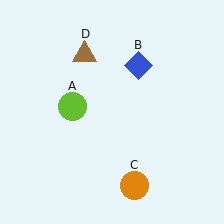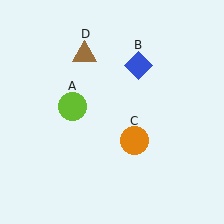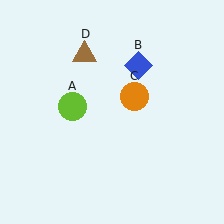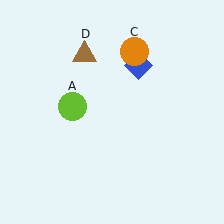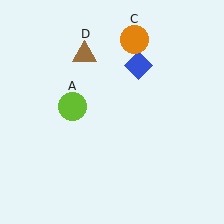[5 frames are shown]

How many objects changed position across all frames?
1 object changed position: orange circle (object C).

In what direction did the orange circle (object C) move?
The orange circle (object C) moved up.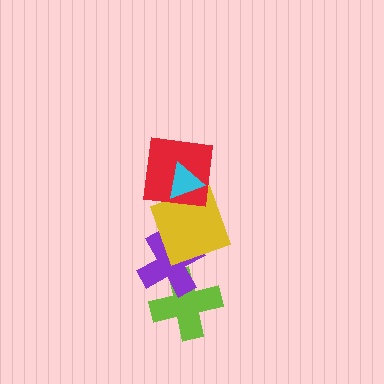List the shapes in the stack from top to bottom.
From top to bottom: the cyan triangle, the red square, the yellow square, the purple cross, the lime cross.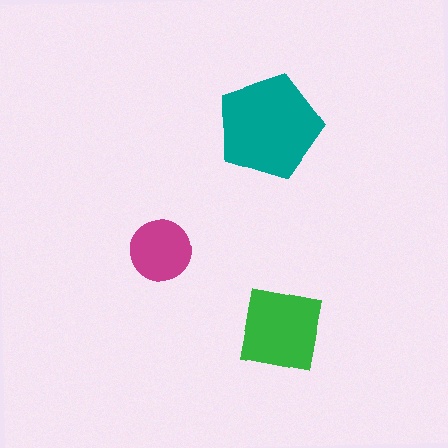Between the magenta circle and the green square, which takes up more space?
The green square.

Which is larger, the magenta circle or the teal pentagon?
The teal pentagon.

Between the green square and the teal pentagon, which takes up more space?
The teal pentagon.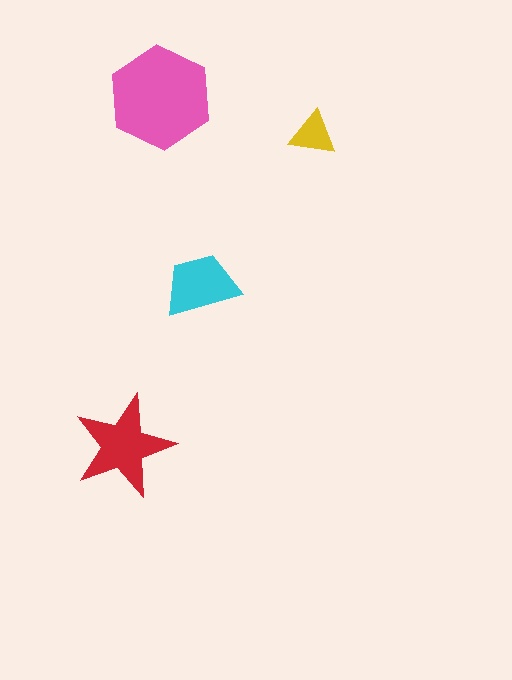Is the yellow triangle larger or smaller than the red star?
Smaller.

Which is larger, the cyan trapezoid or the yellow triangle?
The cyan trapezoid.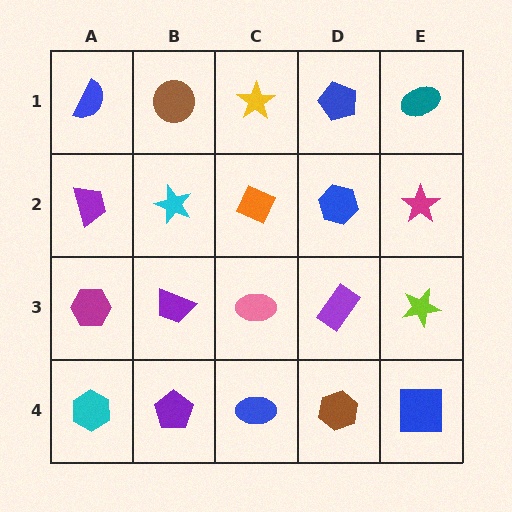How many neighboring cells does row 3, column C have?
4.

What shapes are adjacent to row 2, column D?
A blue pentagon (row 1, column D), a purple rectangle (row 3, column D), an orange diamond (row 2, column C), a magenta star (row 2, column E).